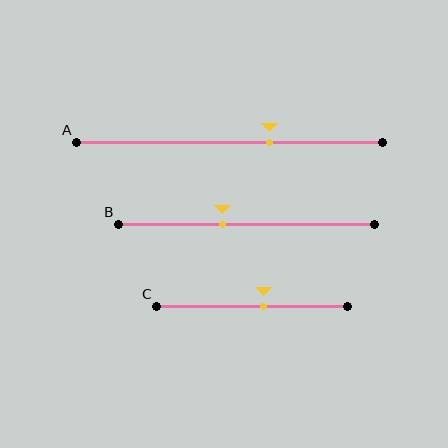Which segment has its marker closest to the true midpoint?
Segment C has its marker closest to the true midpoint.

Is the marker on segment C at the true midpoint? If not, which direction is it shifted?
No, the marker on segment C is shifted to the right by about 6% of the segment length.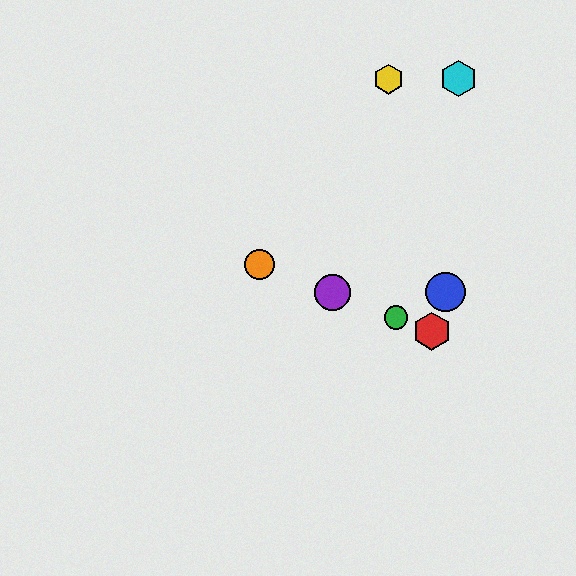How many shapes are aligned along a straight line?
4 shapes (the red hexagon, the green circle, the purple circle, the orange circle) are aligned along a straight line.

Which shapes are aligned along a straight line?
The red hexagon, the green circle, the purple circle, the orange circle are aligned along a straight line.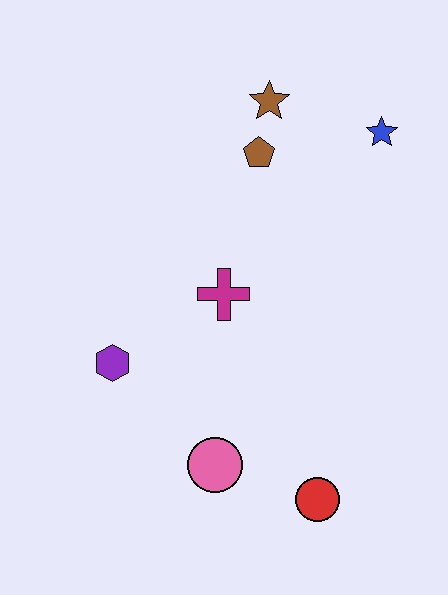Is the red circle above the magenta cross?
No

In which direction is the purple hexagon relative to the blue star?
The purple hexagon is to the left of the blue star.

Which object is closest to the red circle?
The pink circle is closest to the red circle.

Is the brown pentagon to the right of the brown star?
No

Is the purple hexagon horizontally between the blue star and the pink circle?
No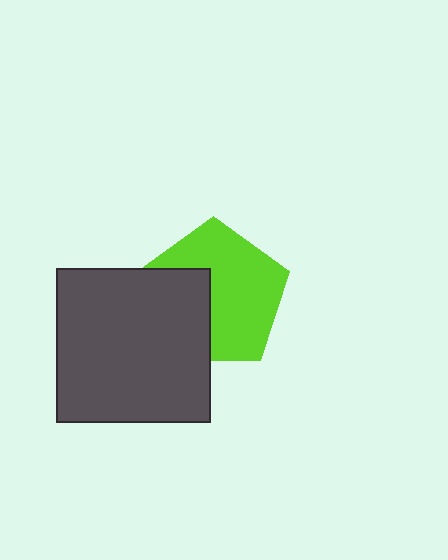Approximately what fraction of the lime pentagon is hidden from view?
Roughly 37% of the lime pentagon is hidden behind the dark gray square.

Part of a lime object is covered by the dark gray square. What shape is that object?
It is a pentagon.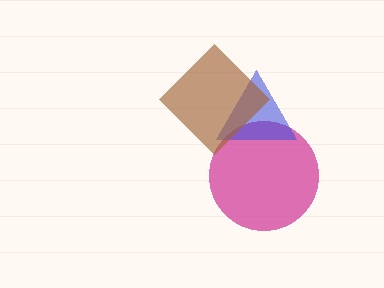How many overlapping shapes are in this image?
There are 3 overlapping shapes in the image.